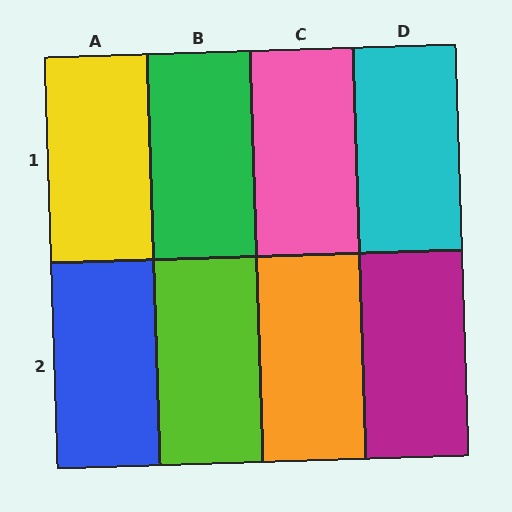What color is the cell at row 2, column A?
Blue.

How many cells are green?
1 cell is green.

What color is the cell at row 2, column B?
Lime.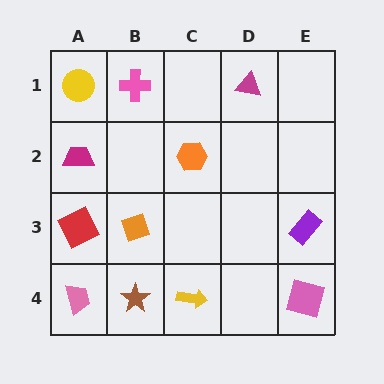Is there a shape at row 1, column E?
No, that cell is empty.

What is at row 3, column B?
An orange diamond.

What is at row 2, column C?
An orange hexagon.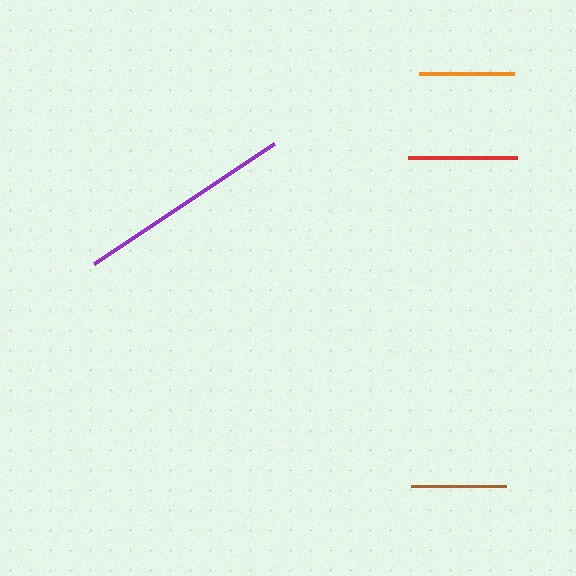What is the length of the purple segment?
The purple segment is approximately 217 pixels long.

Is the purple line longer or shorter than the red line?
The purple line is longer than the red line.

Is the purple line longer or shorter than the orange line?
The purple line is longer than the orange line.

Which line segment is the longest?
The purple line is the longest at approximately 217 pixels.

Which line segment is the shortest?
The orange line is the shortest at approximately 95 pixels.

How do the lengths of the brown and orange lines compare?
The brown and orange lines are approximately the same length.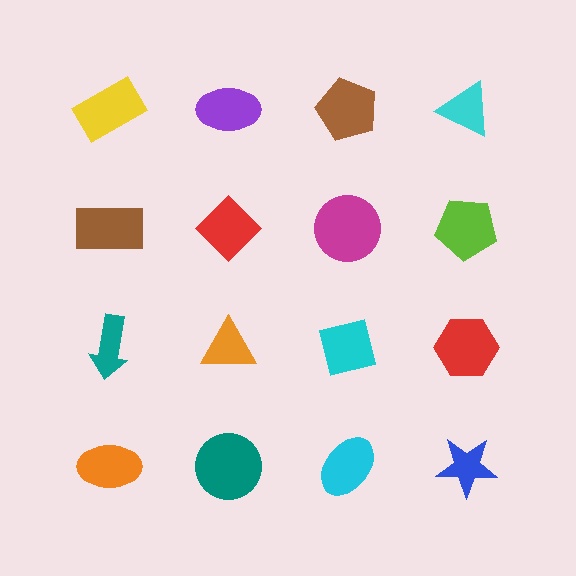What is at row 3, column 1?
A teal arrow.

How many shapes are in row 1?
4 shapes.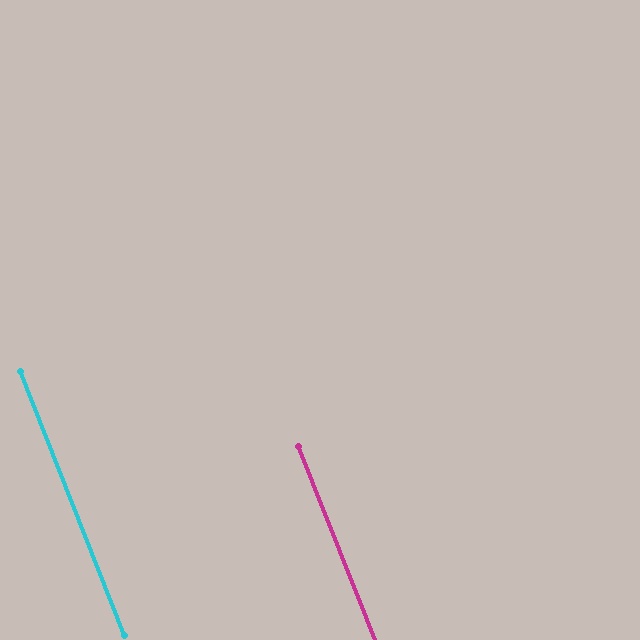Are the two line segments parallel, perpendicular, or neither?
Parallel — their directions differ by only 0.2°.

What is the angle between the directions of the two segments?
Approximately 0 degrees.